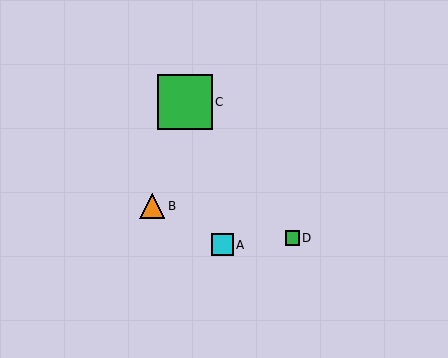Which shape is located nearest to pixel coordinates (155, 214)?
The orange triangle (labeled B) at (152, 206) is nearest to that location.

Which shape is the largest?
The green square (labeled C) is the largest.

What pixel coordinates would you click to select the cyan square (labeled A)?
Click at (223, 245) to select the cyan square A.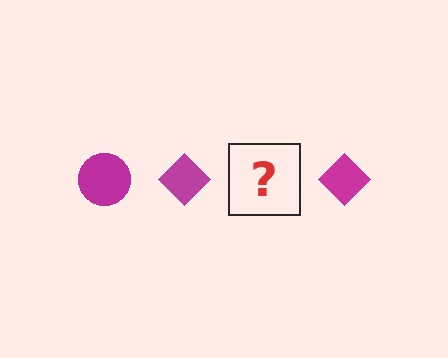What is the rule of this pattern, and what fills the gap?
The rule is that the pattern cycles through circle, diamond shapes in magenta. The gap should be filled with a magenta circle.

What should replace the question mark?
The question mark should be replaced with a magenta circle.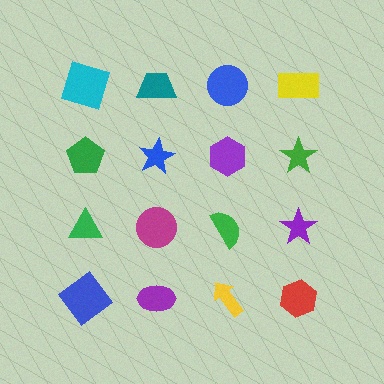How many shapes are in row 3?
4 shapes.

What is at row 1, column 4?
A yellow rectangle.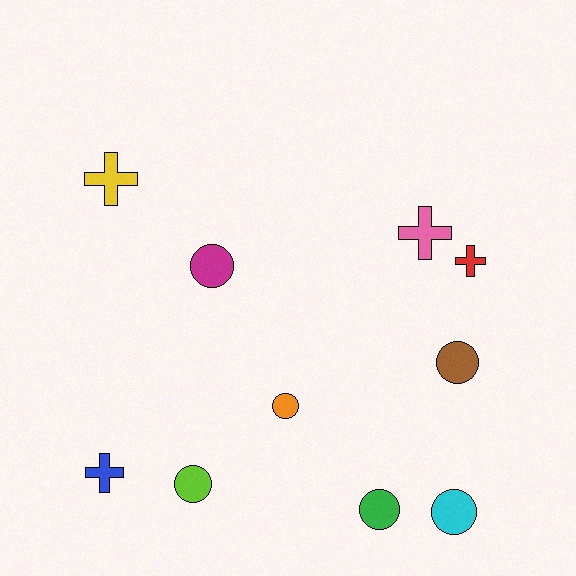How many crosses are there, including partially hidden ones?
There are 4 crosses.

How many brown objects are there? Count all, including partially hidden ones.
There is 1 brown object.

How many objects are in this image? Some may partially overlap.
There are 10 objects.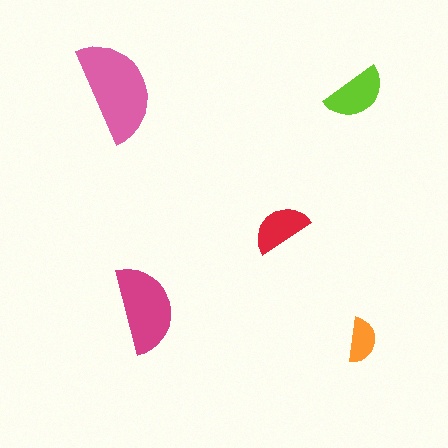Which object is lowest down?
The orange semicircle is bottommost.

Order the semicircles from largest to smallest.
the pink one, the magenta one, the lime one, the red one, the orange one.